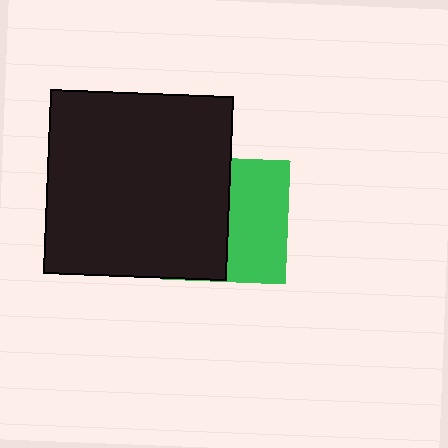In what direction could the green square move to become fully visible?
The green square could move right. That would shift it out from behind the black square entirely.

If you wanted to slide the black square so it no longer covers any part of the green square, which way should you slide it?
Slide it left — that is the most direct way to separate the two shapes.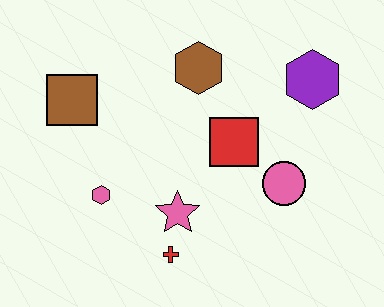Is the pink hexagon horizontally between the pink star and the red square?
No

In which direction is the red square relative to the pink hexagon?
The red square is to the right of the pink hexagon.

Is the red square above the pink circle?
Yes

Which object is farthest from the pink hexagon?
The purple hexagon is farthest from the pink hexagon.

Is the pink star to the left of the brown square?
No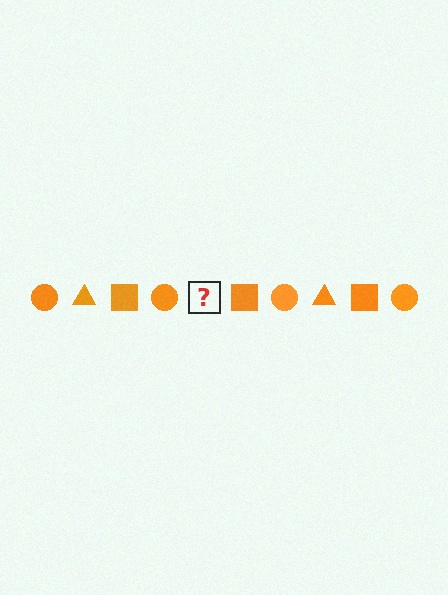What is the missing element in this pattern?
The missing element is an orange triangle.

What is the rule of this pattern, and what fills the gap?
The rule is that the pattern cycles through circle, triangle, square shapes in orange. The gap should be filled with an orange triangle.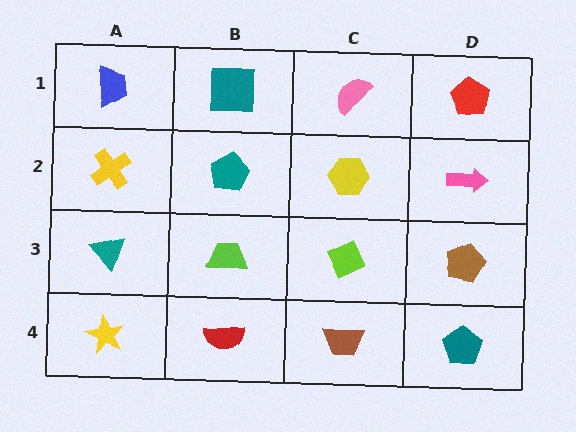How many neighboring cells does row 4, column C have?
3.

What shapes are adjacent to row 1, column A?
A yellow cross (row 2, column A), a teal square (row 1, column B).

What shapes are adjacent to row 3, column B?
A teal pentagon (row 2, column B), a red semicircle (row 4, column B), a teal triangle (row 3, column A), a lime diamond (row 3, column C).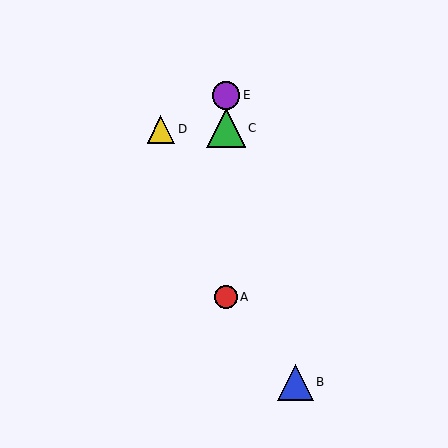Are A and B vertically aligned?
No, A is at x≈226 and B is at x≈295.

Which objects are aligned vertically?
Objects A, C, E are aligned vertically.